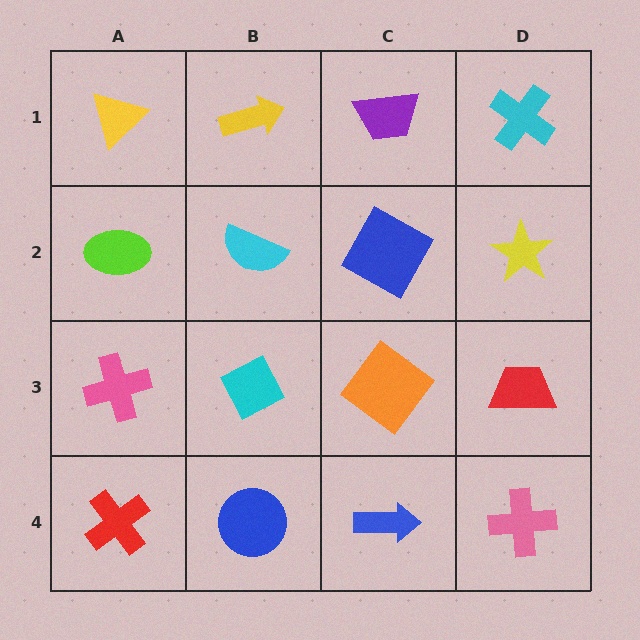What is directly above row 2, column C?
A purple trapezoid.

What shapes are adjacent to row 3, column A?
A lime ellipse (row 2, column A), a red cross (row 4, column A), a cyan diamond (row 3, column B).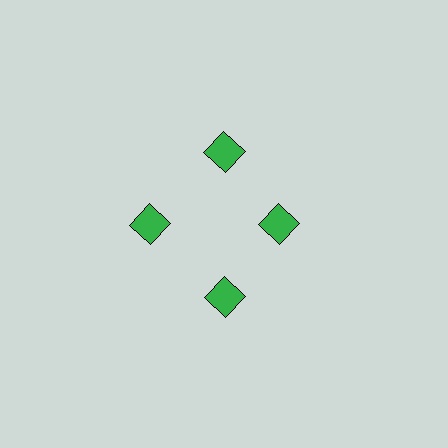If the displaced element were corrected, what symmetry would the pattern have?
It would have 4-fold rotational symmetry — the pattern would map onto itself every 90 degrees.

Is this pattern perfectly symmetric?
No. The 4 green squares are arranged in a ring, but one element near the 3 o'clock position is pulled inward toward the center, breaking the 4-fold rotational symmetry.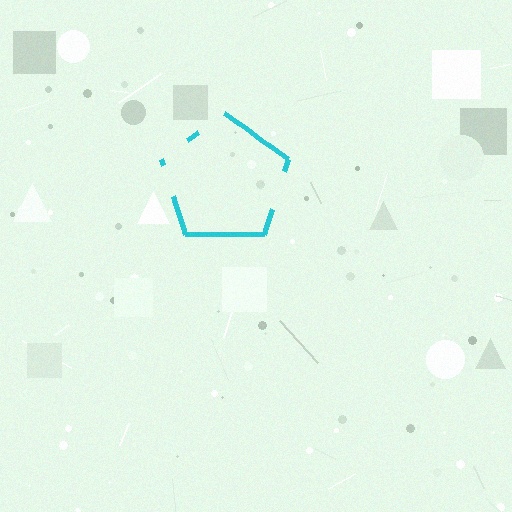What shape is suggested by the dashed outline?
The dashed outline suggests a pentagon.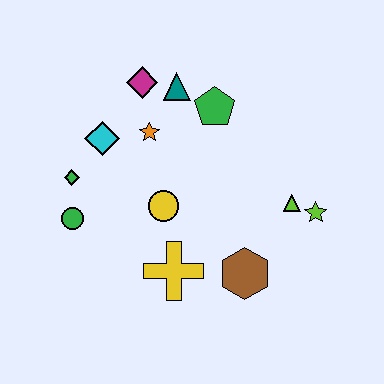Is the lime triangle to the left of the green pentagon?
No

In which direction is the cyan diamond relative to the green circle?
The cyan diamond is above the green circle.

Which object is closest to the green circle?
The green diamond is closest to the green circle.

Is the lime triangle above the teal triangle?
No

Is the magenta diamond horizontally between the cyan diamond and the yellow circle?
Yes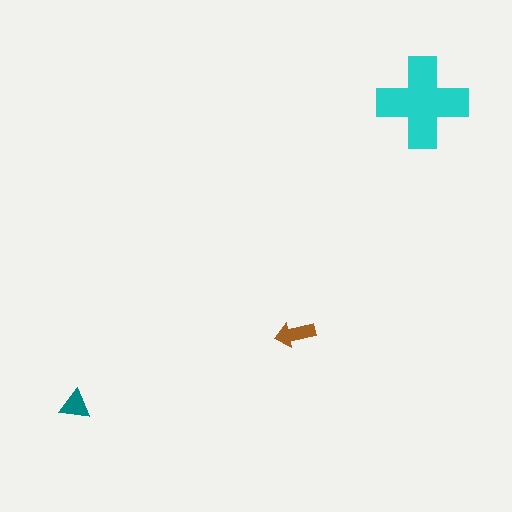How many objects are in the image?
There are 3 objects in the image.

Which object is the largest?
The cyan cross.